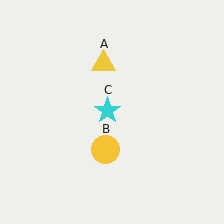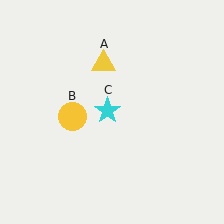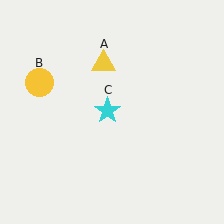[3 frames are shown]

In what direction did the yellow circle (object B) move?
The yellow circle (object B) moved up and to the left.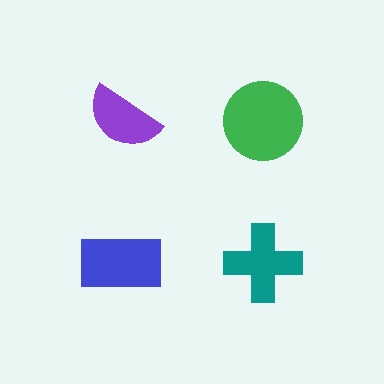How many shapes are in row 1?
2 shapes.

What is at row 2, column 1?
A blue rectangle.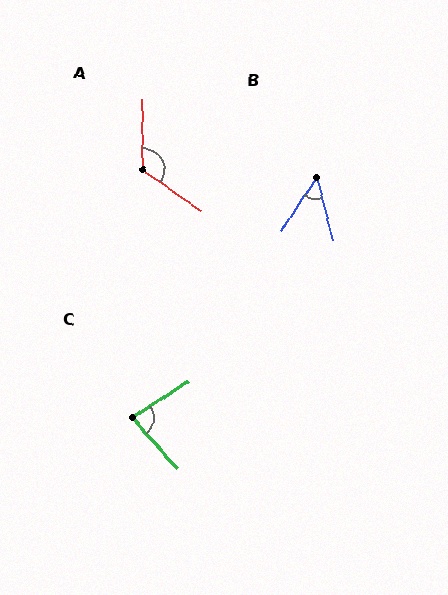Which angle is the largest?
A, at approximately 124 degrees.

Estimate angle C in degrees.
Approximately 81 degrees.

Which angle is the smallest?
B, at approximately 48 degrees.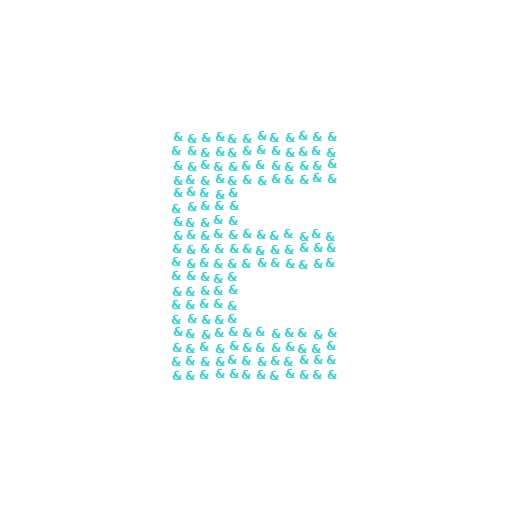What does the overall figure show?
The overall figure shows the letter E.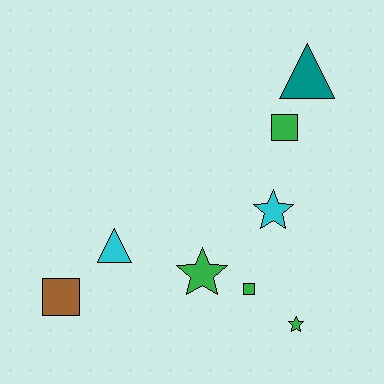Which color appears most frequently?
Green, with 4 objects.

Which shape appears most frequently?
Star, with 3 objects.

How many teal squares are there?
There are no teal squares.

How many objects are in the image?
There are 8 objects.